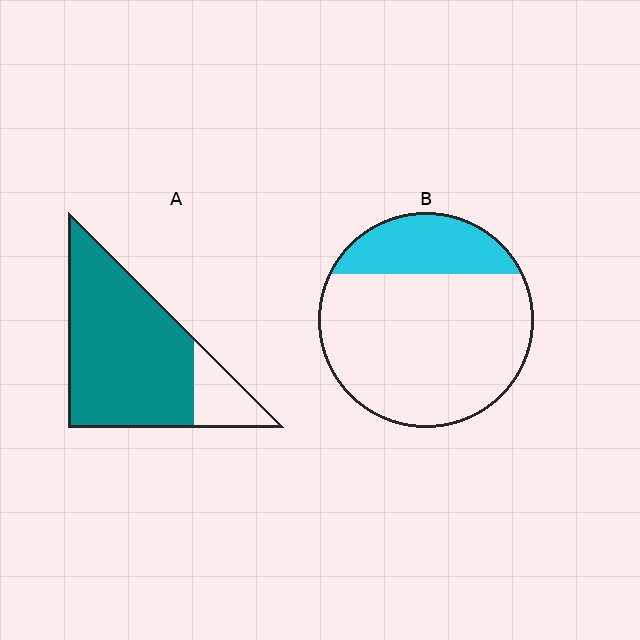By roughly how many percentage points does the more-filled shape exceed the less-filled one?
By roughly 60 percentage points (A over B).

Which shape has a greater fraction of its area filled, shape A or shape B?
Shape A.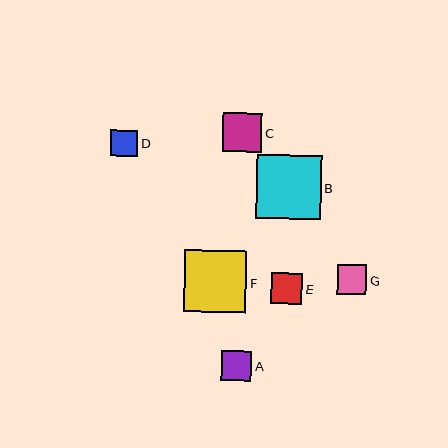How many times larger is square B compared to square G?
Square B is approximately 2.2 times the size of square G.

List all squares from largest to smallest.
From largest to smallest: B, F, C, E, A, G, D.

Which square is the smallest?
Square D is the smallest with a size of approximately 27 pixels.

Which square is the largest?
Square B is the largest with a size of approximately 65 pixels.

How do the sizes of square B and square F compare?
Square B and square F are approximately the same size.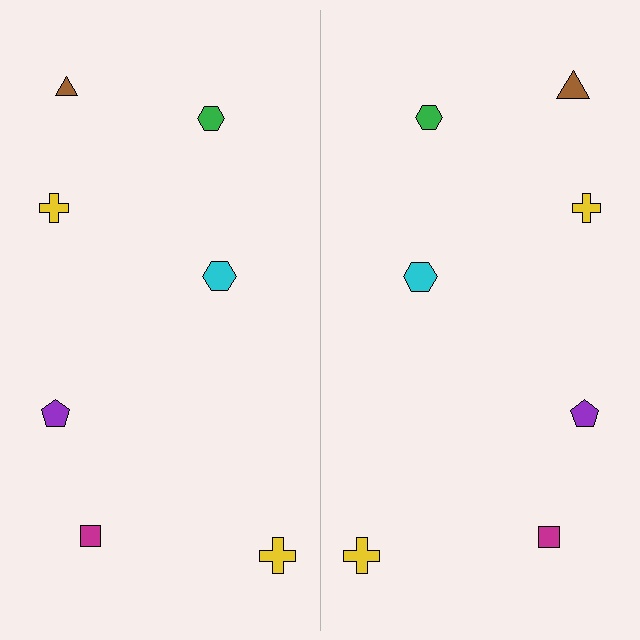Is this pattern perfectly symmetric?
No, the pattern is not perfectly symmetric. The brown triangle on the right side has a different size than its mirror counterpart.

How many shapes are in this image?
There are 14 shapes in this image.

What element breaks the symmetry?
The brown triangle on the right side has a different size than its mirror counterpart.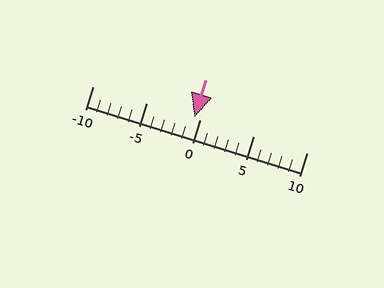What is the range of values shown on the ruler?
The ruler shows values from -10 to 10.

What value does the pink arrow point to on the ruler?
The pink arrow points to approximately 0.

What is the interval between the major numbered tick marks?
The major tick marks are spaced 5 units apart.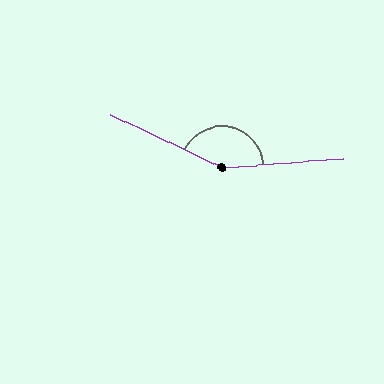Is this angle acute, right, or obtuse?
It is obtuse.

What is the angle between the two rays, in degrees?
Approximately 150 degrees.